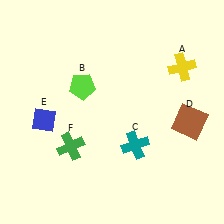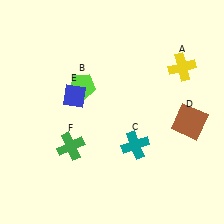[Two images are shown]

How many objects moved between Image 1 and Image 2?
1 object moved between the two images.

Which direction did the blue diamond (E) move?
The blue diamond (E) moved right.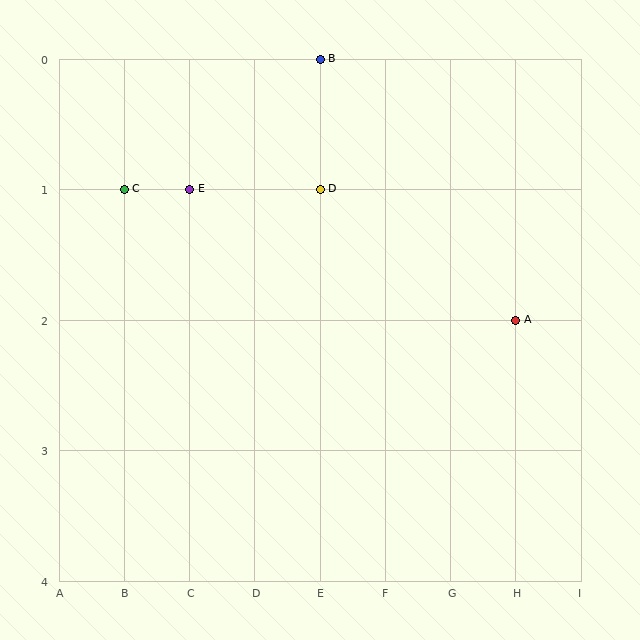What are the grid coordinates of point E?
Point E is at grid coordinates (C, 1).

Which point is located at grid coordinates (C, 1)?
Point E is at (C, 1).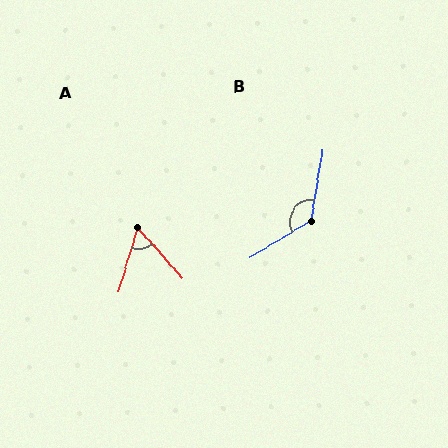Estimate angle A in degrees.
Approximately 58 degrees.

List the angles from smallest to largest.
A (58°), B (130°).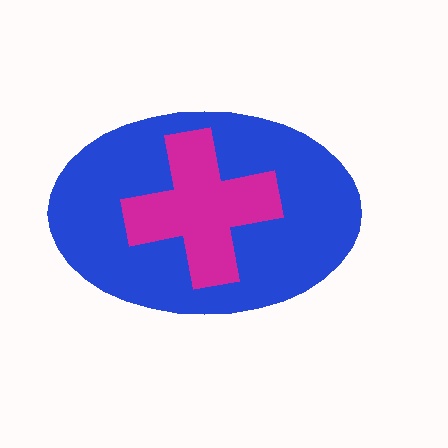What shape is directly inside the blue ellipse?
The magenta cross.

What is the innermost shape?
The magenta cross.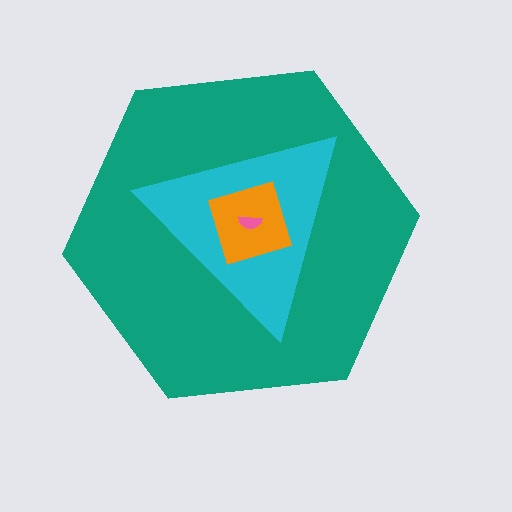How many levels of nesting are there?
4.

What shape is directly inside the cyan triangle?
The orange diamond.